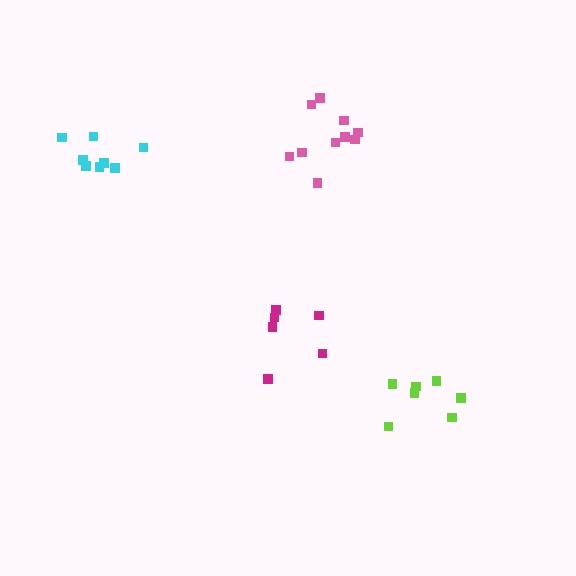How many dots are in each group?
Group 1: 8 dots, Group 2: 6 dots, Group 3: 10 dots, Group 4: 7 dots (31 total).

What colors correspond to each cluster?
The clusters are colored: cyan, magenta, pink, lime.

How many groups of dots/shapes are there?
There are 4 groups.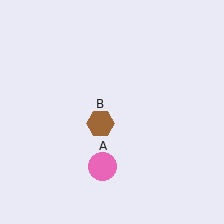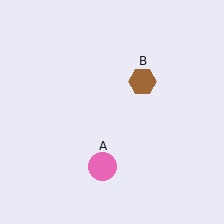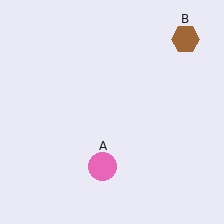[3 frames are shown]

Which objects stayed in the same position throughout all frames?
Pink circle (object A) remained stationary.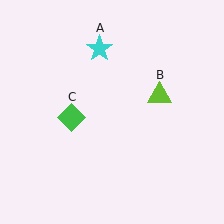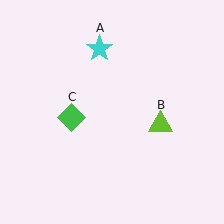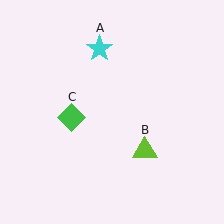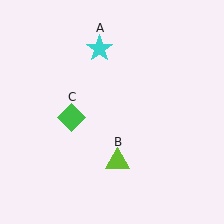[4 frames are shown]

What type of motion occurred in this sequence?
The lime triangle (object B) rotated clockwise around the center of the scene.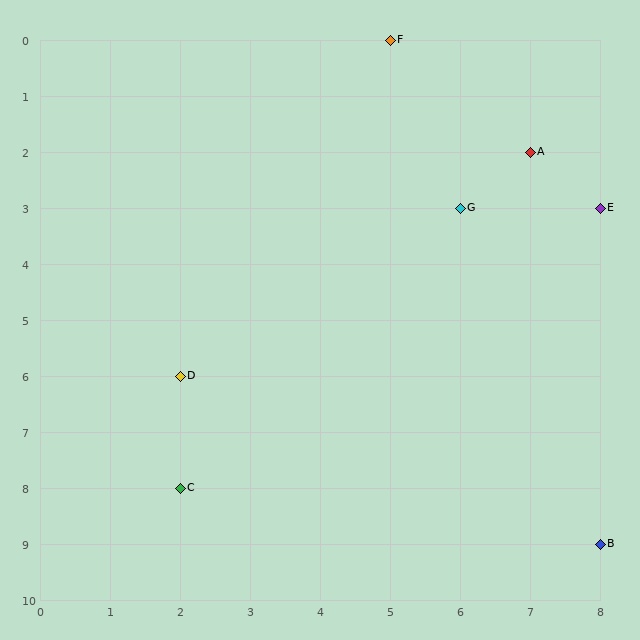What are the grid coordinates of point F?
Point F is at grid coordinates (5, 0).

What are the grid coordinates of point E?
Point E is at grid coordinates (8, 3).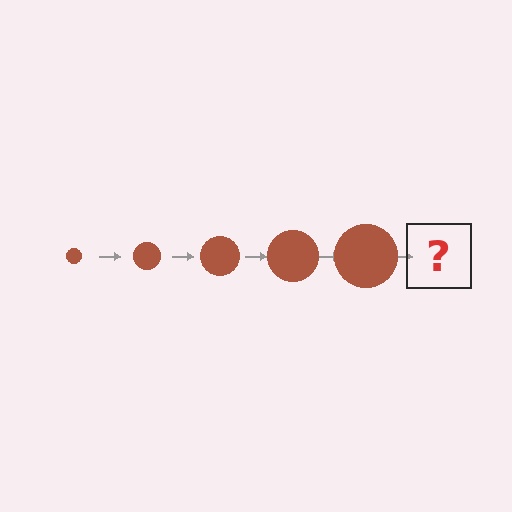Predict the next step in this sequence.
The next step is a brown circle, larger than the previous one.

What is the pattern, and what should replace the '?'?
The pattern is that the circle gets progressively larger each step. The '?' should be a brown circle, larger than the previous one.